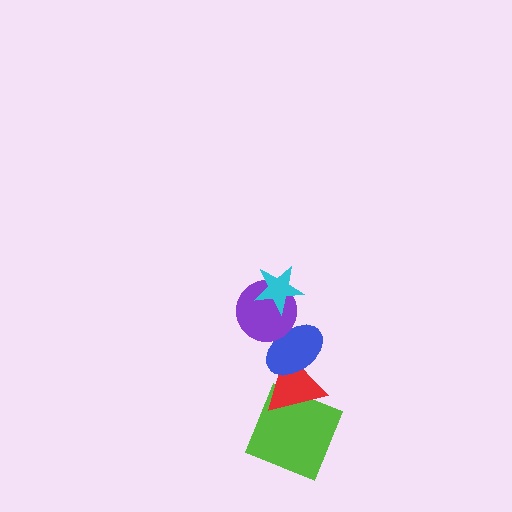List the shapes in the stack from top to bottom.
From top to bottom: the cyan star, the purple circle, the blue ellipse, the red triangle, the lime square.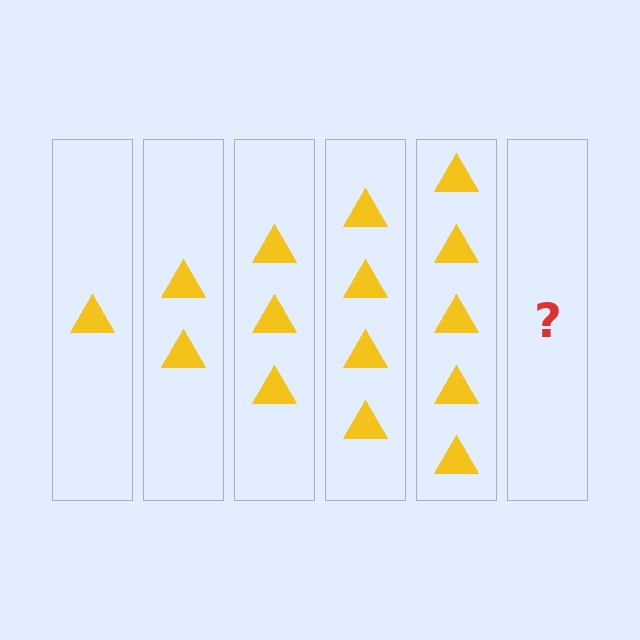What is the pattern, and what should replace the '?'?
The pattern is that each step adds one more triangle. The '?' should be 6 triangles.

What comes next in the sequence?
The next element should be 6 triangles.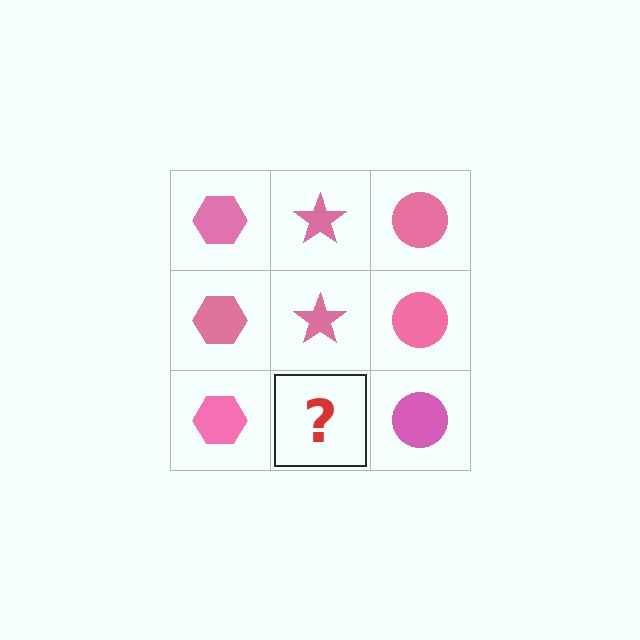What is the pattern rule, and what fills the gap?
The rule is that each column has a consistent shape. The gap should be filled with a pink star.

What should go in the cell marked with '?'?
The missing cell should contain a pink star.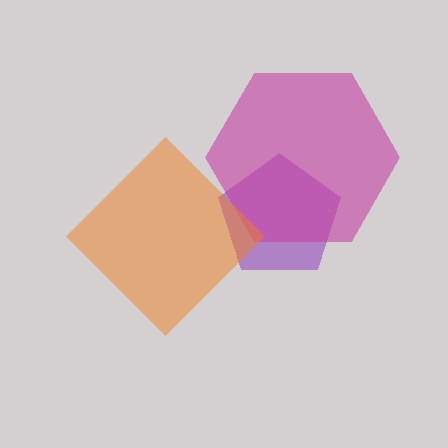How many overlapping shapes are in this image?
There are 3 overlapping shapes in the image.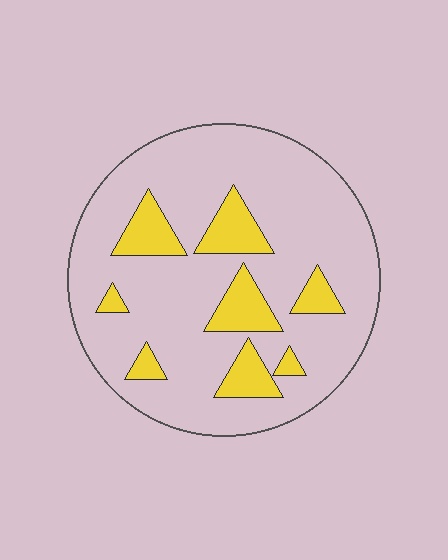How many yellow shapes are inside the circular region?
8.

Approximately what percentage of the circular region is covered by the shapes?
Approximately 20%.